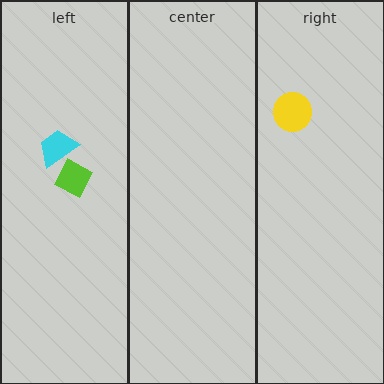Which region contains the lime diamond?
The left region.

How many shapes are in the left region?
2.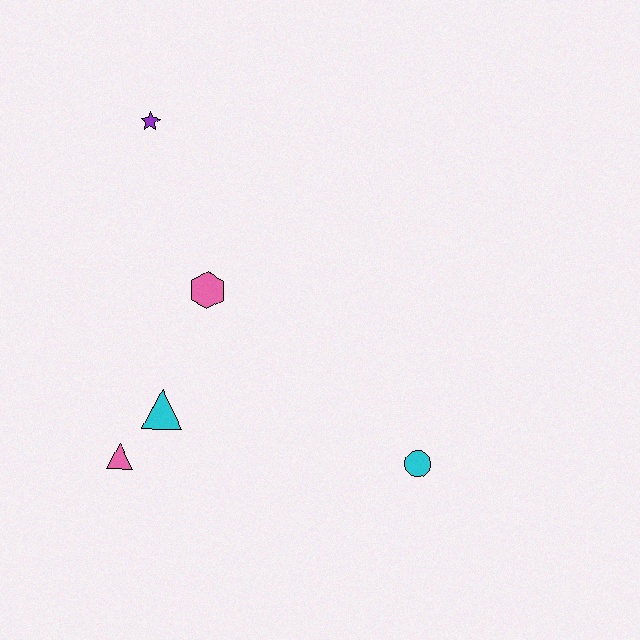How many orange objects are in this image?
There are no orange objects.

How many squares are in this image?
There are no squares.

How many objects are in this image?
There are 5 objects.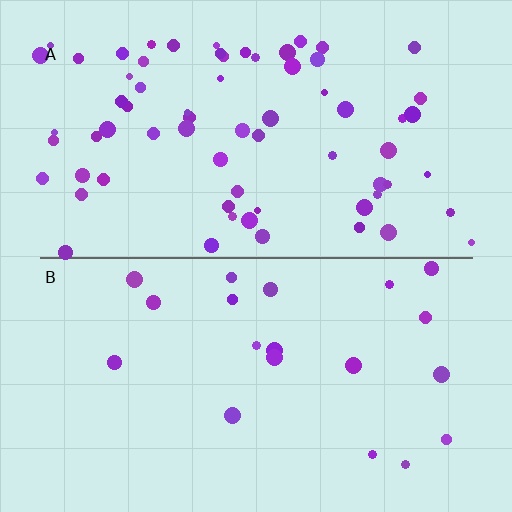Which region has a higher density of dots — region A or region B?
A (the top).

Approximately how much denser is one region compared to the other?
Approximately 3.4× — region A over region B.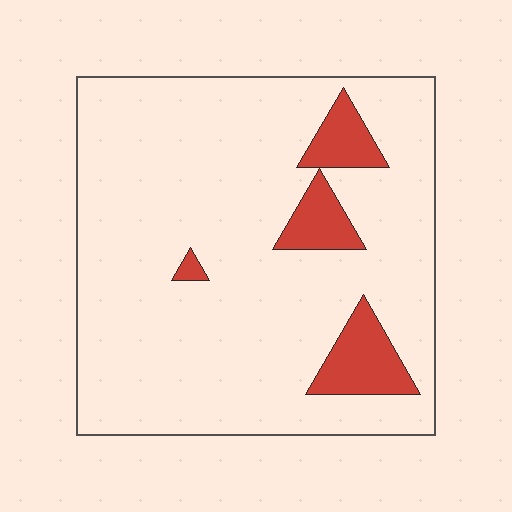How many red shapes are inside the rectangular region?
4.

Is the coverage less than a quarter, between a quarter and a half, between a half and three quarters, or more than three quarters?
Less than a quarter.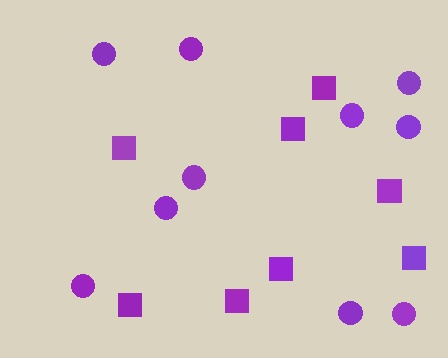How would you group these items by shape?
There are 2 groups: one group of squares (8) and one group of circles (10).